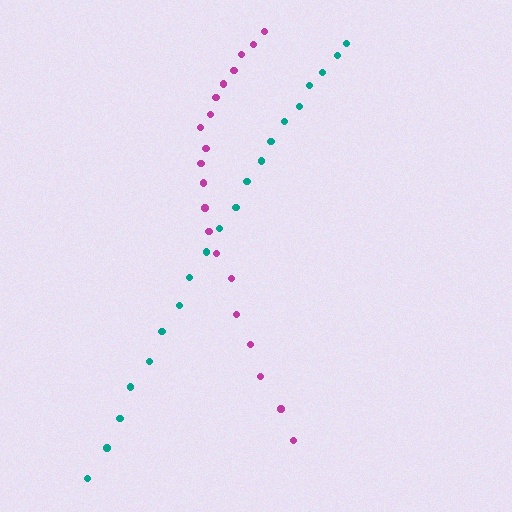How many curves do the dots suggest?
There are 2 distinct paths.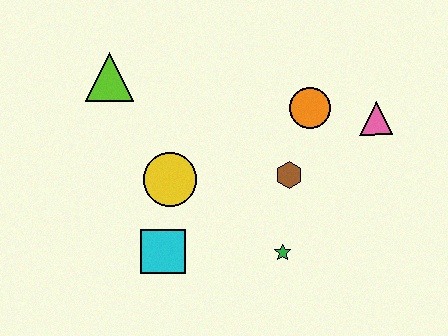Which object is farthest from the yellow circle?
The pink triangle is farthest from the yellow circle.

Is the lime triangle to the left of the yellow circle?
Yes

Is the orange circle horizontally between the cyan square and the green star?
No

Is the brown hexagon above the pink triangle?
No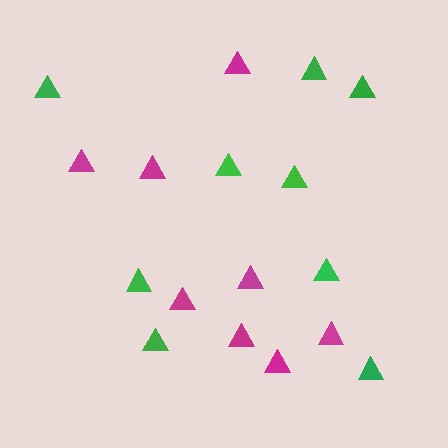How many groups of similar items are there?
There are 2 groups: one group of green triangles (9) and one group of magenta triangles (8).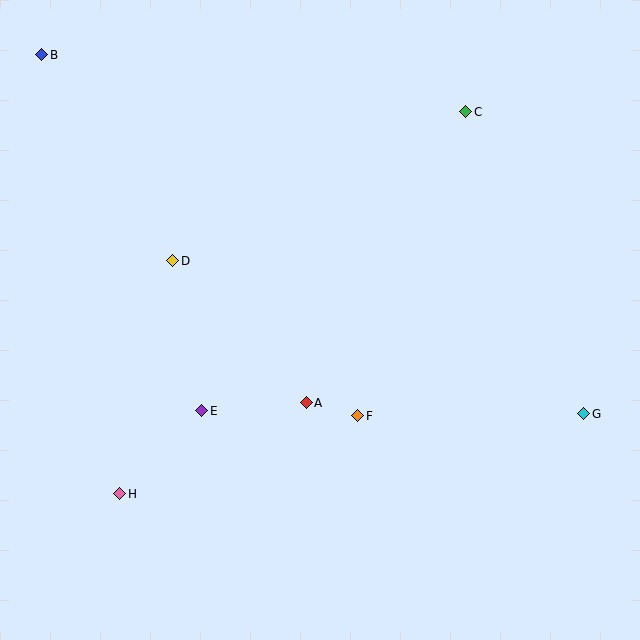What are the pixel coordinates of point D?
Point D is at (173, 261).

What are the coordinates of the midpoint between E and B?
The midpoint between E and B is at (122, 233).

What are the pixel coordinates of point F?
Point F is at (357, 416).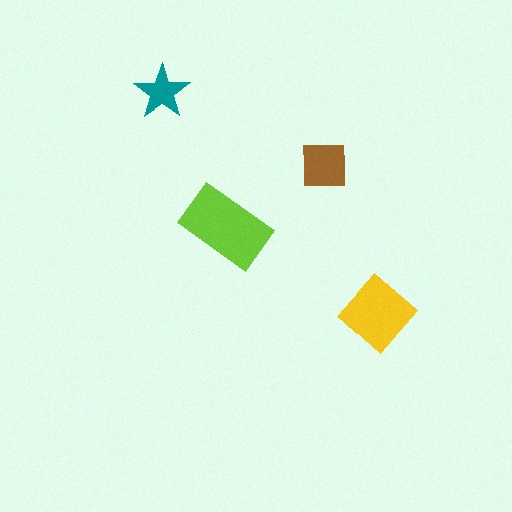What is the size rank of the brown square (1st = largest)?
3rd.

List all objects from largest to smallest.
The lime rectangle, the yellow diamond, the brown square, the teal star.